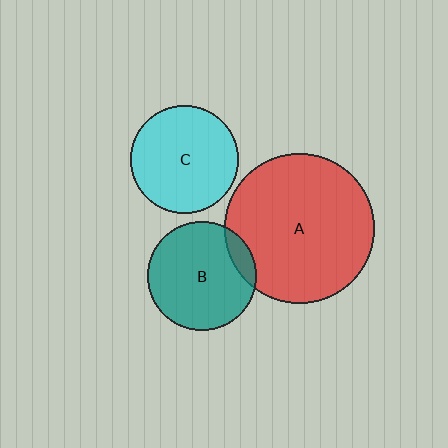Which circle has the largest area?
Circle A (red).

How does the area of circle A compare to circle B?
Approximately 1.9 times.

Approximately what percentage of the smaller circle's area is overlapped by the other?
Approximately 10%.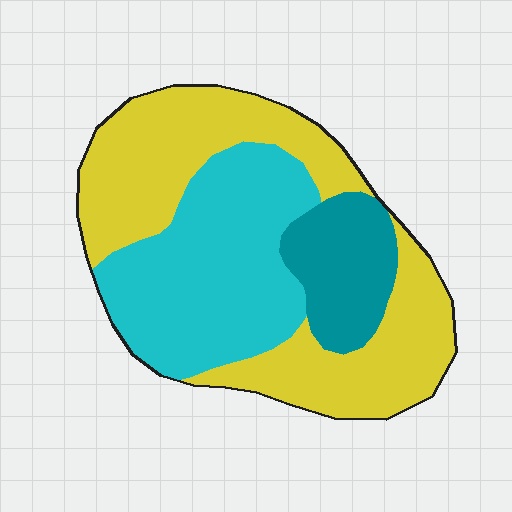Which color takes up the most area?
Yellow, at roughly 50%.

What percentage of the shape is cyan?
Cyan covers about 35% of the shape.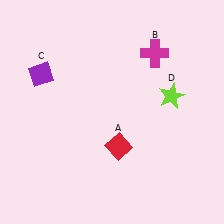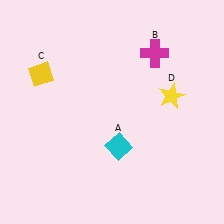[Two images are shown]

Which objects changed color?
A changed from red to cyan. C changed from purple to yellow. D changed from lime to yellow.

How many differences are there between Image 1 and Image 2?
There are 3 differences between the two images.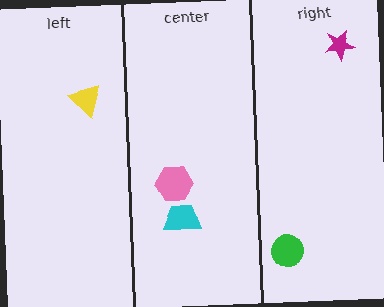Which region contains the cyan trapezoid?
The center region.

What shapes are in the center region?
The pink hexagon, the cyan trapezoid.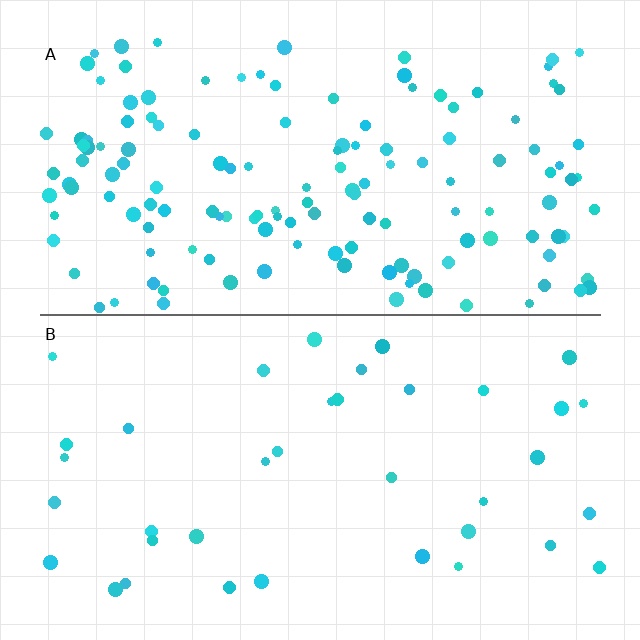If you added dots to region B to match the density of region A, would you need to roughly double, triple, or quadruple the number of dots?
Approximately quadruple.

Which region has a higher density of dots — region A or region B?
A (the top).